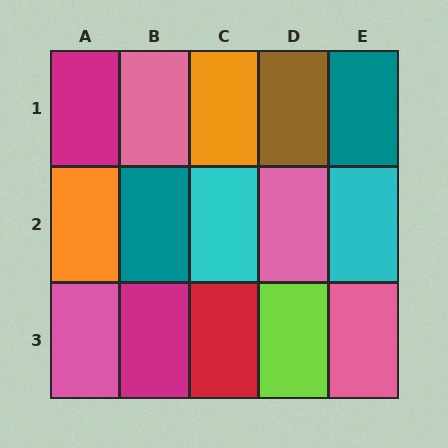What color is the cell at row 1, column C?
Orange.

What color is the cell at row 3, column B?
Magenta.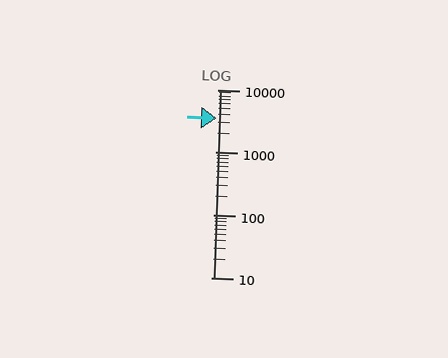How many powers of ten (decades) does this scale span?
The scale spans 3 decades, from 10 to 10000.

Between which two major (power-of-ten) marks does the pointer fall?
The pointer is between 1000 and 10000.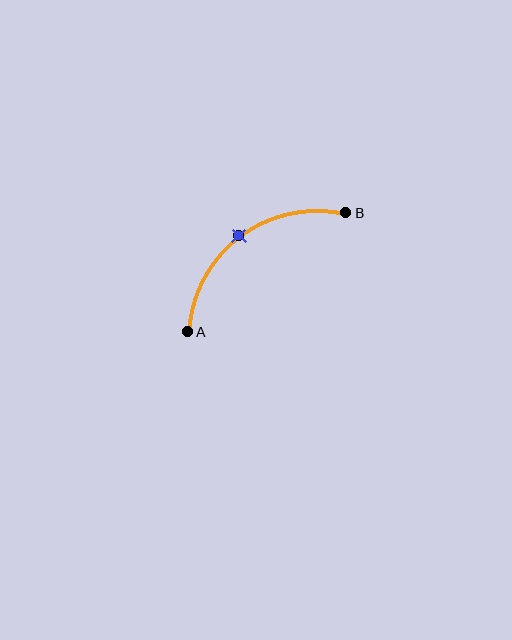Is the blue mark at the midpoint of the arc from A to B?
Yes. The blue mark lies on the arc at equal arc-length from both A and B — it is the arc midpoint.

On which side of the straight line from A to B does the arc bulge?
The arc bulges above and to the left of the straight line connecting A and B.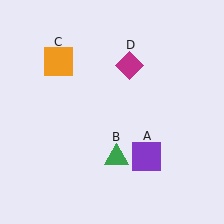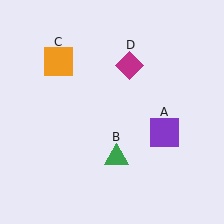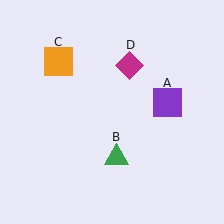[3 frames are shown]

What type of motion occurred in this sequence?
The purple square (object A) rotated counterclockwise around the center of the scene.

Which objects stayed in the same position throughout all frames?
Green triangle (object B) and orange square (object C) and magenta diamond (object D) remained stationary.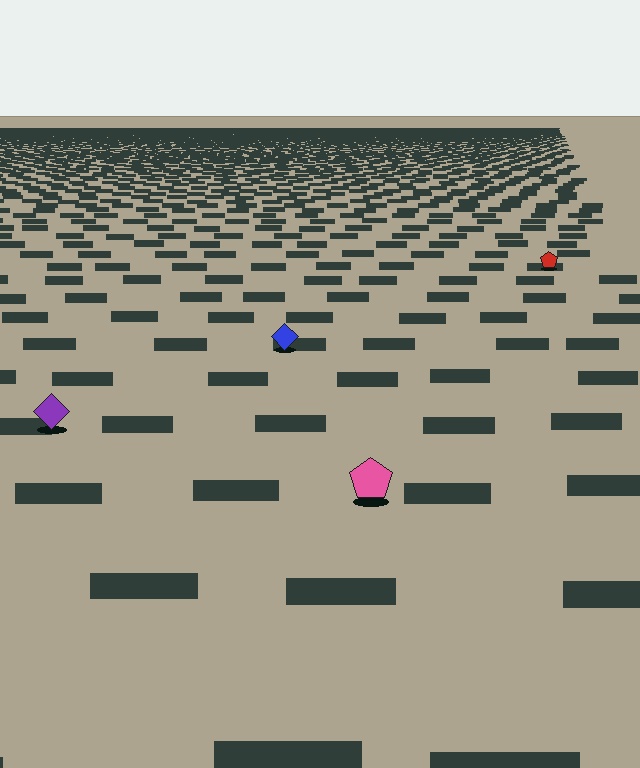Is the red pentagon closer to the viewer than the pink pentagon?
No. The pink pentagon is closer — you can tell from the texture gradient: the ground texture is coarser near it.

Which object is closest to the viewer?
The pink pentagon is closest. The texture marks near it are larger and more spread out.